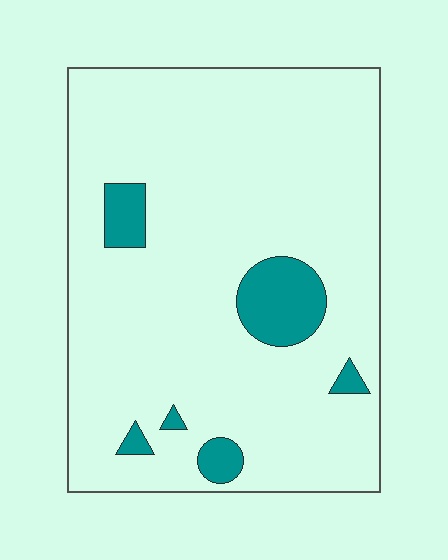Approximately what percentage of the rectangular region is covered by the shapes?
Approximately 10%.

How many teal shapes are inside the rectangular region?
6.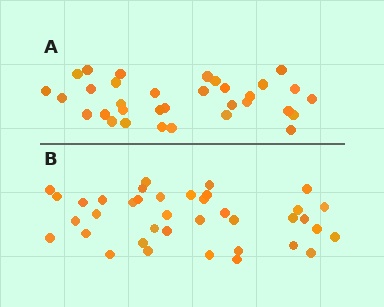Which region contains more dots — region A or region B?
Region B (the bottom region) has more dots.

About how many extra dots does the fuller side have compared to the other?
Region B has about 5 more dots than region A.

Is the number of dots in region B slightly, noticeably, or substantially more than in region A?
Region B has only slightly more — the two regions are fairly close. The ratio is roughly 1.2 to 1.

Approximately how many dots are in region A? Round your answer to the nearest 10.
About 30 dots. (The exact count is 33, which rounds to 30.)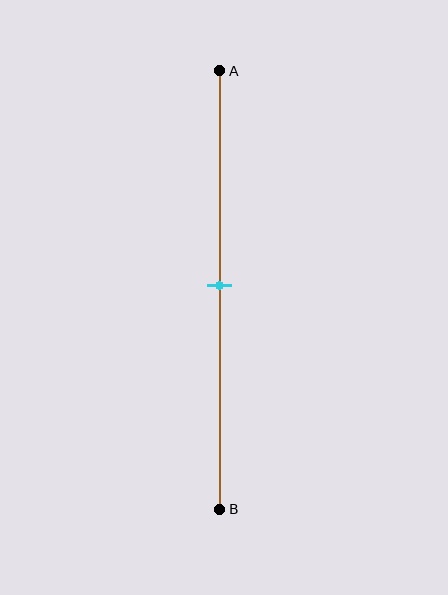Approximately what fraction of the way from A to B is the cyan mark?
The cyan mark is approximately 50% of the way from A to B.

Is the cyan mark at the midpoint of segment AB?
Yes, the mark is approximately at the midpoint.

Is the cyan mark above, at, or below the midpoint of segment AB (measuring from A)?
The cyan mark is approximately at the midpoint of segment AB.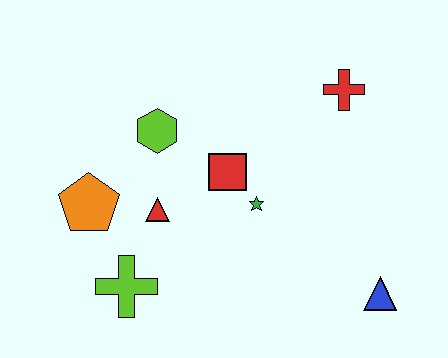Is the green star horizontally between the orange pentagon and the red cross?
Yes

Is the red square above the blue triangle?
Yes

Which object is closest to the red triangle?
The orange pentagon is closest to the red triangle.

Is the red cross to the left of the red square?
No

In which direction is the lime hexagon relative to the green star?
The lime hexagon is to the left of the green star.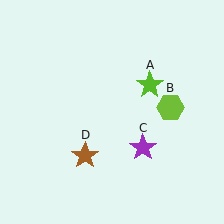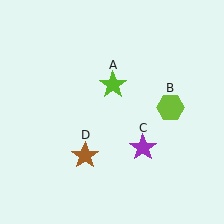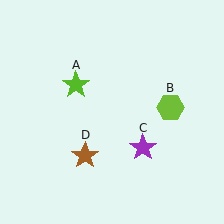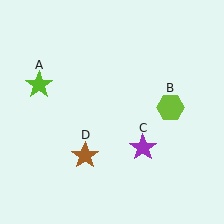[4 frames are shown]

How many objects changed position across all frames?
1 object changed position: lime star (object A).